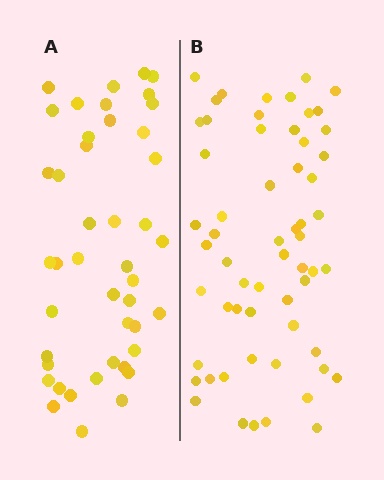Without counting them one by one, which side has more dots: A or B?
Region B (the right region) has more dots.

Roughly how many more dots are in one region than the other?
Region B has approximately 15 more dots than region A.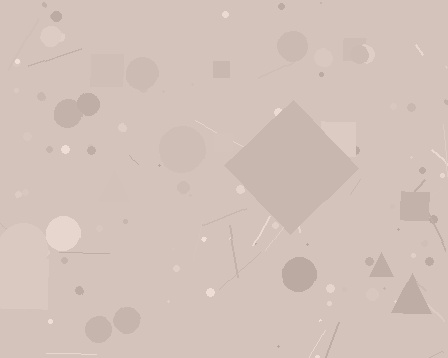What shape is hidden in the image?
A diamond is hidden in the image.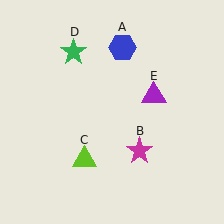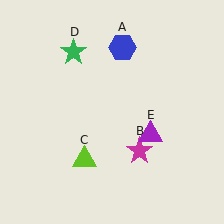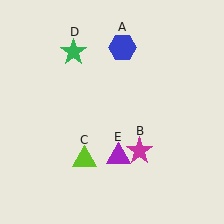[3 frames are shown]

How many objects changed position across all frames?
1 object changed position: purple triangle (object E).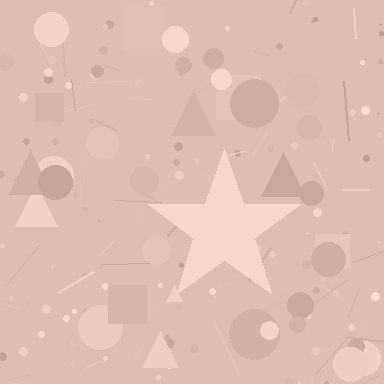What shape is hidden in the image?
A star is hidden in the image.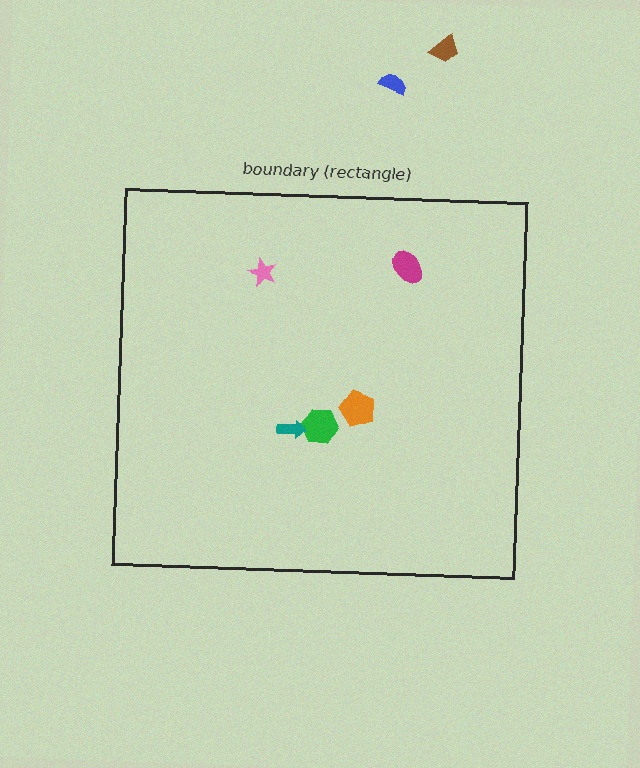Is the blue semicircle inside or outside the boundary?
Outside.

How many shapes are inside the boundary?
5 inside, 2 outside.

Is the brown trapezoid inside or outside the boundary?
Outside.